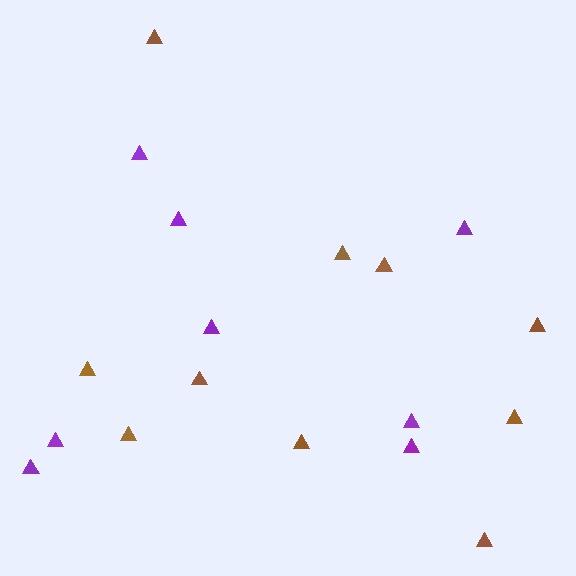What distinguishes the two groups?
There are 2 groups: one group of brown triangles (10) and one group of purple triangles (8).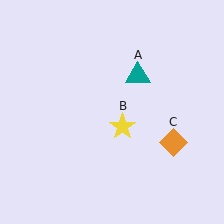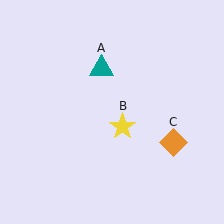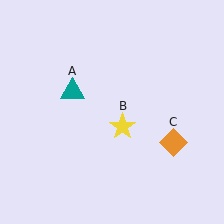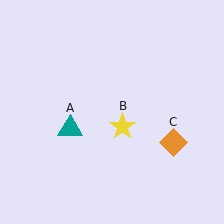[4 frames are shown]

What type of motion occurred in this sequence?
The teal triangle (object A) rotated counterclockwise around the center of the scene.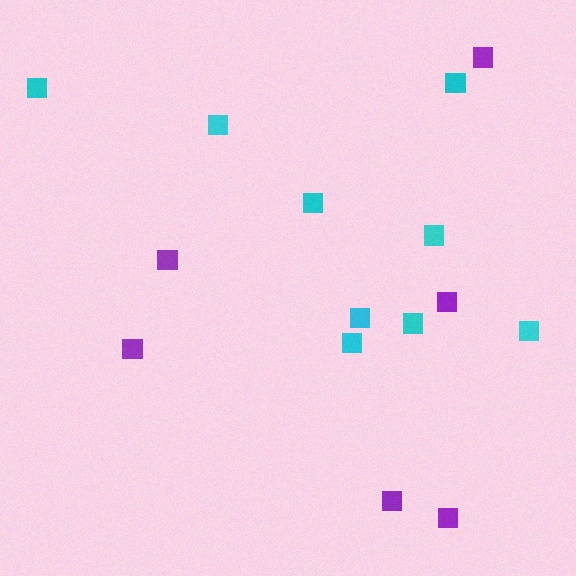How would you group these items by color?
There are 2 groups: one group of purple squares (6) and one group of cyan squares (9).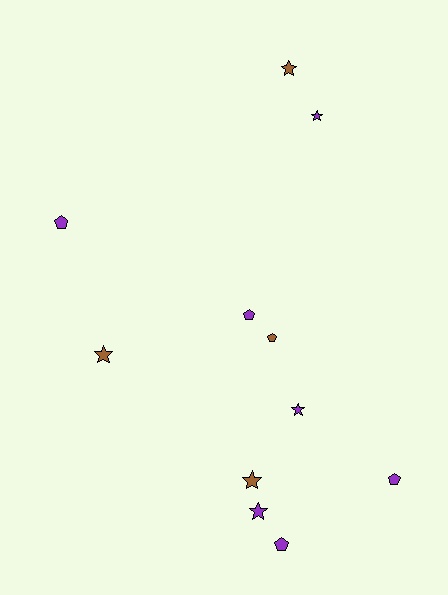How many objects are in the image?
There are 11 objects.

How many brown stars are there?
There are 3 brown stars.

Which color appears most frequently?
Purple, with 7 objects.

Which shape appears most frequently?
Star, with 6 objects.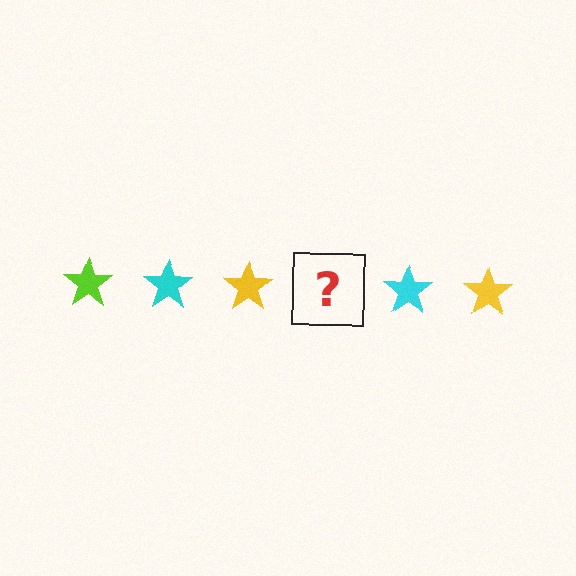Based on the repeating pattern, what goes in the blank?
The blank should be a lime star.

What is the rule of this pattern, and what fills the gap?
The rule is that the pattern cycles through lime, cyan, yellow stars. The gap should be filled with a lime star.